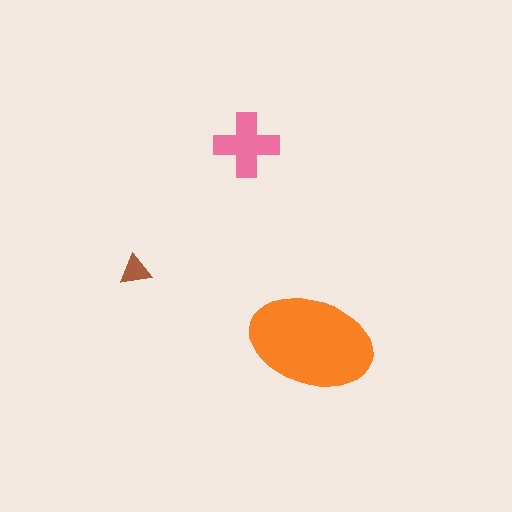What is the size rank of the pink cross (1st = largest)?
2nd.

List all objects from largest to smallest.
The orange ellipse, the pink cross, the brown triangle.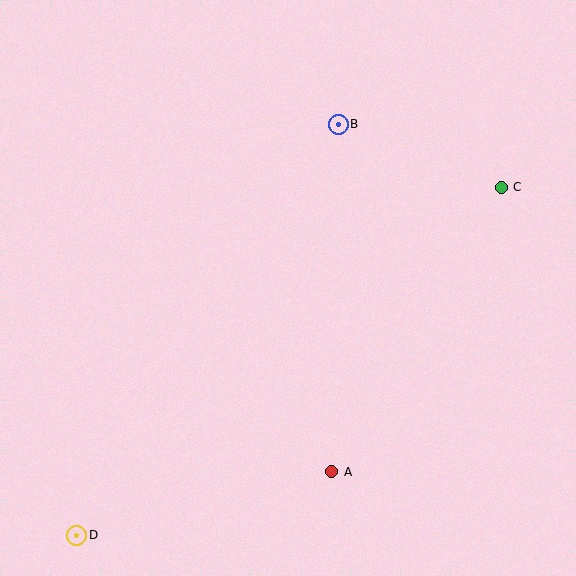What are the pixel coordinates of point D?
Point D is at (77, 535).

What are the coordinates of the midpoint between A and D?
The midpoint between A and D is at (204, 504).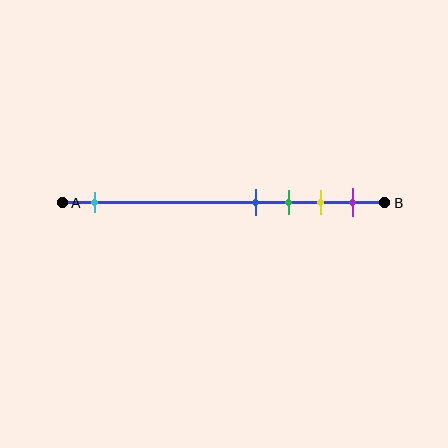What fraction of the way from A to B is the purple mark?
The purple mark is approximately 90% (0.9) of the way from A to B.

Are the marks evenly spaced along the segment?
No, the marks are not evenly spaced.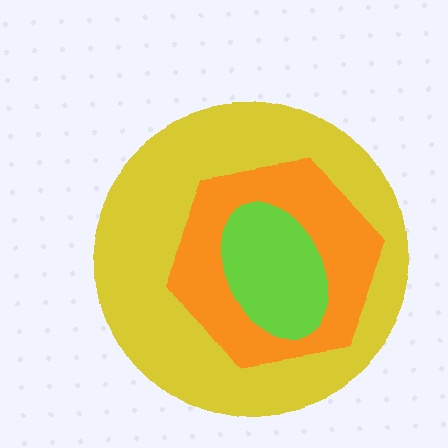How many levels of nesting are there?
3.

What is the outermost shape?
The yellow circle.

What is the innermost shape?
The lime ellipse.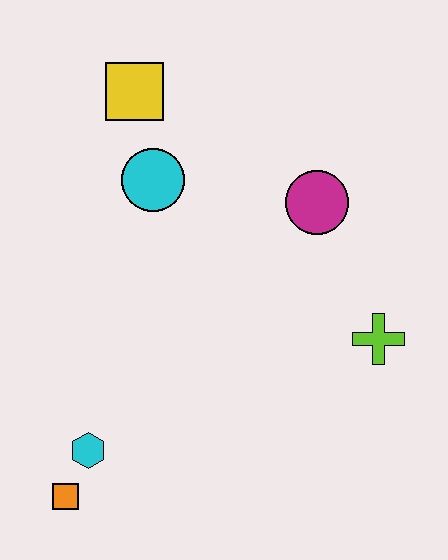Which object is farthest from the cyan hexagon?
The yellow square is farthest from the cyan hexagon.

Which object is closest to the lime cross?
The magenta circle is closest to the lime cross.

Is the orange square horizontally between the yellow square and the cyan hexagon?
No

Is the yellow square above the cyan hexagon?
Yes